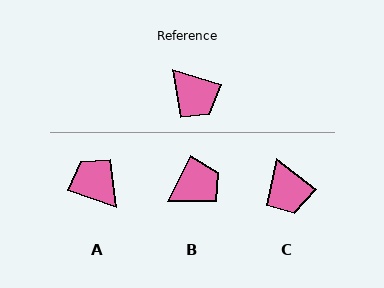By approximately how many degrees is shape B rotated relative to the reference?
Approximately 80 degrees counter-clockwise.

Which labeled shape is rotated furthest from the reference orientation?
A, about 177 degrees away.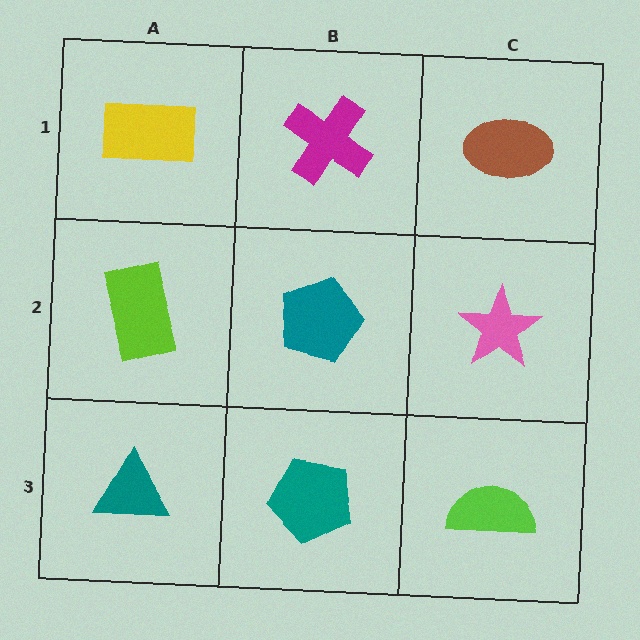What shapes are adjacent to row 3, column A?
A lime rectangle (row 2, column A), a teal pentagon (row 3, column B).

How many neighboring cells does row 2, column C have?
3.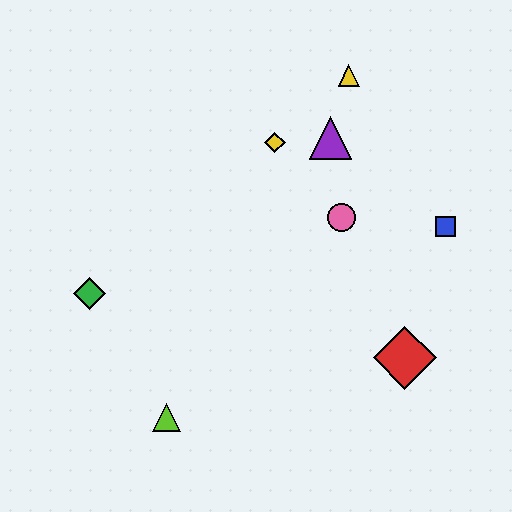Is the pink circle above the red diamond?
Yes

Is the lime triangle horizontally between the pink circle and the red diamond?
No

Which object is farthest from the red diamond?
The green diamond is farthest from the red diamond.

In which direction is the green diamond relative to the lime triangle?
The green diamond is above the lime triangle.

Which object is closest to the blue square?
The pink circle is closest to the blue square.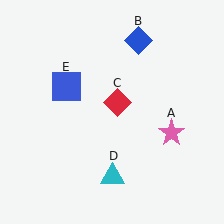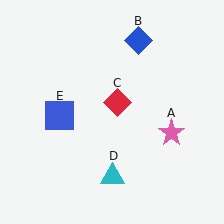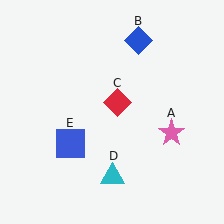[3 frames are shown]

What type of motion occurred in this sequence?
The blue square (object E) rotated counterclockwise around the center of the scene.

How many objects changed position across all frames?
1 object changed position: blue square (object E).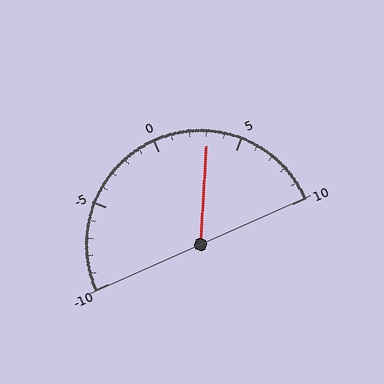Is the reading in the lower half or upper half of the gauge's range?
The reading is in the upper half of the range (-10 to 10).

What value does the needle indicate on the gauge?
The needle indicates approximately 3.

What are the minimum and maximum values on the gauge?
The gauge ranges from -10 to 10.